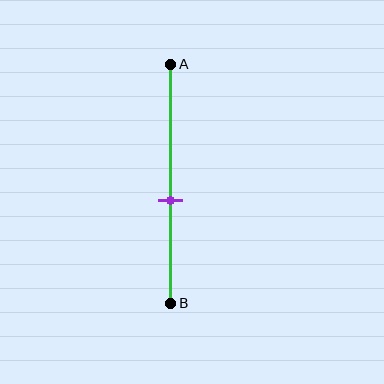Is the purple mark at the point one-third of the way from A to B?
No, the mark is at about 55% from A, not at the 33% one-third point.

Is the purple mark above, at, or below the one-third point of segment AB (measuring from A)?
The purple mark is below the one-third point of segment AB.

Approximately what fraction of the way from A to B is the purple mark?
The purple mark is approximately 55% of the way from A to B.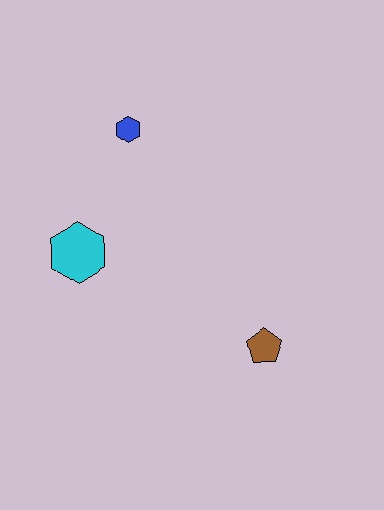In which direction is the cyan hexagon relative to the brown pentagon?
The cyan hexagon is to the left of the brown pentagon.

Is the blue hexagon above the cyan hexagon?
Yes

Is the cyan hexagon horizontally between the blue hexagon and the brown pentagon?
No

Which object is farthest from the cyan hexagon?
The brown pentagon is farthest from the cyan hexagon.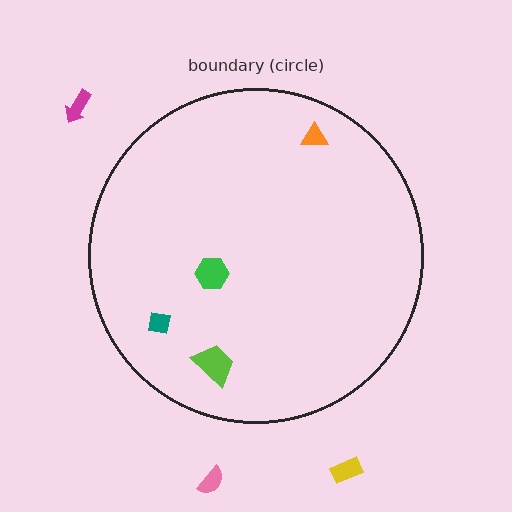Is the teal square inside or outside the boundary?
Inside.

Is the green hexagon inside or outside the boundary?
Inside.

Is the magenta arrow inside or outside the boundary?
Outside.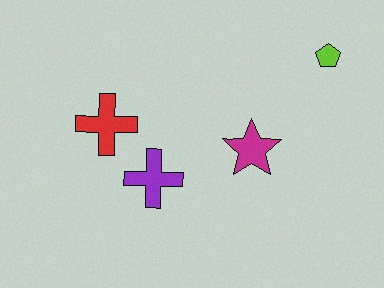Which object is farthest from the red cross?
The lime pentagon is farthest from the red cross.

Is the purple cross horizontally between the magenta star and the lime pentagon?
No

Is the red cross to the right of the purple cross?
No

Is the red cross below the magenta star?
No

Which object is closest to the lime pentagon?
The magenta star is closest to the lime pentagon.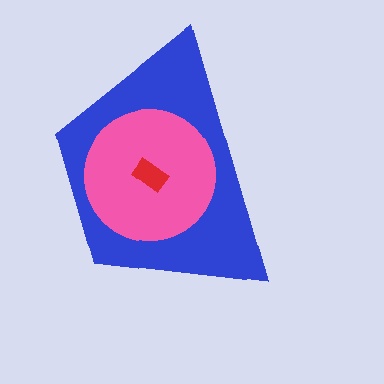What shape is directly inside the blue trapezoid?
The pink circle.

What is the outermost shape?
The blue trapezoid.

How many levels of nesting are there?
3.